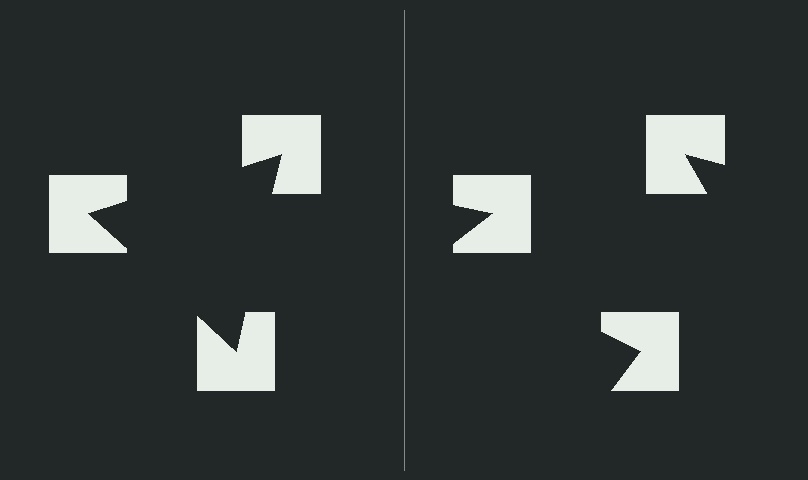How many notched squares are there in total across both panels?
6 — 3 on each side.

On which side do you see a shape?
An illusory triangle appears on the left side. On the right side the wedge cuts are rotated, so no coherent shape forms.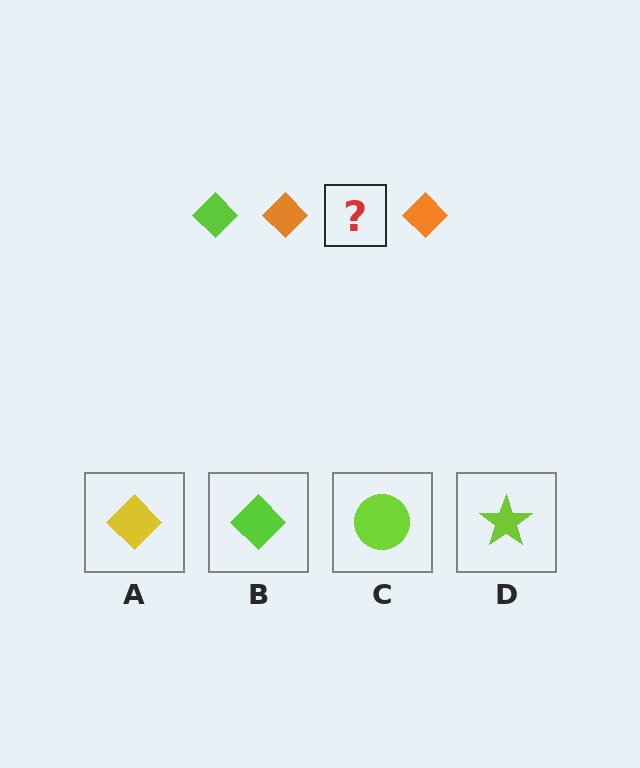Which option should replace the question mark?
Option B.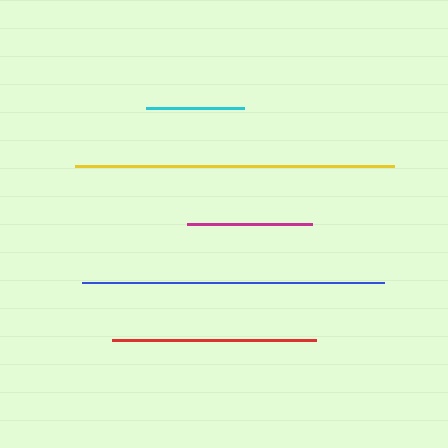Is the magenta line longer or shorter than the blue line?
The blue line is longer than the magenta line.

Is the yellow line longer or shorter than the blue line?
The yellow line is longer than the blue line.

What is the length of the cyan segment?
The cyan segment is approximately 98 pixels long.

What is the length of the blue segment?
The blue segment is approximately 301 pixels long.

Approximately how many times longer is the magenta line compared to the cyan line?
The magenta line is approximately 1.3 times the length of the cyan line.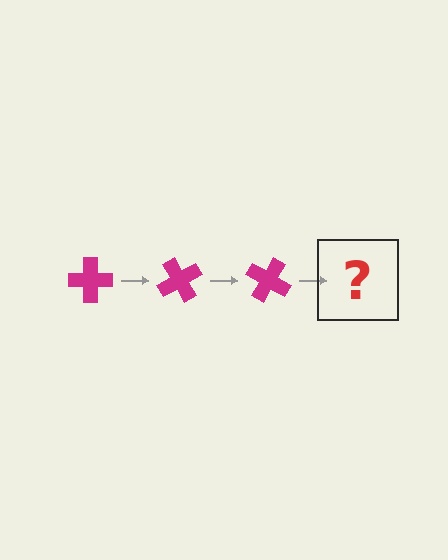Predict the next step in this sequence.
The next step is a magenta cross rotated 180 degrees.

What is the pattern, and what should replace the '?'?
The pattern is that the cross rotates 60 degrees each step. The '?' should be a magenta cross rotated 180 degrees.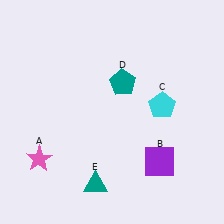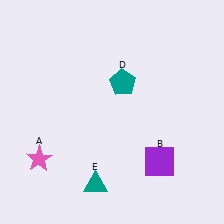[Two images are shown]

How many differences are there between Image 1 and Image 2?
There is 1 difference between the two images.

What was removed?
The cyan pentagon (C) was removed in Image 2.